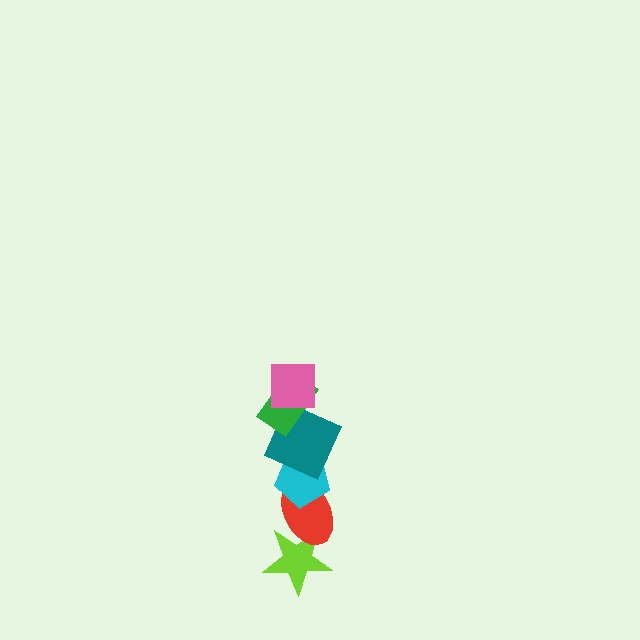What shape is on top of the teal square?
The green rectangle is on top of the teal square.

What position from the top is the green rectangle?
The green rectangle is 2nd from the top.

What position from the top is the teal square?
The teal square is 3rd from the top.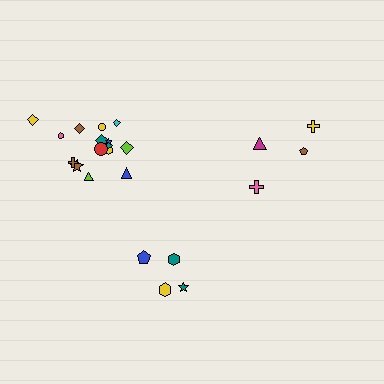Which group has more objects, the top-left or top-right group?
The top-left group.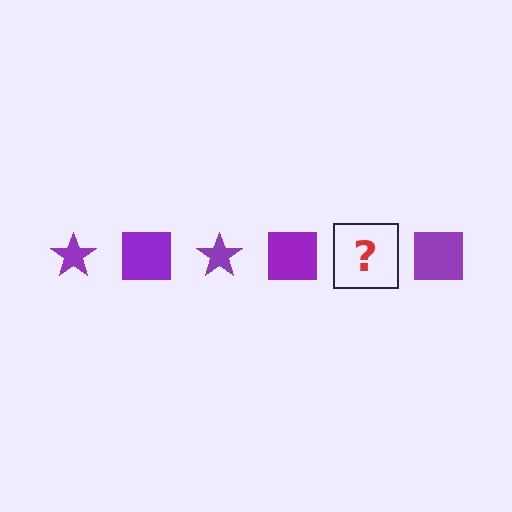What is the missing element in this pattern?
The missing element is a purple star.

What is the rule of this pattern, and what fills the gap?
The rule is that the pattern cycles through star, square shapes in purple. The gap should be filled with a purple star.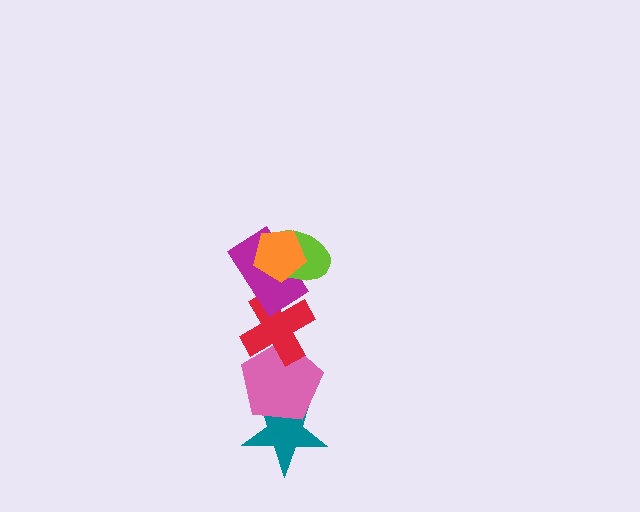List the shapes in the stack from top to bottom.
From top to bottom: the orange pentagon, the lime ellipse, the magenta rectangle, the red cross, the pink pentagon, the teal star.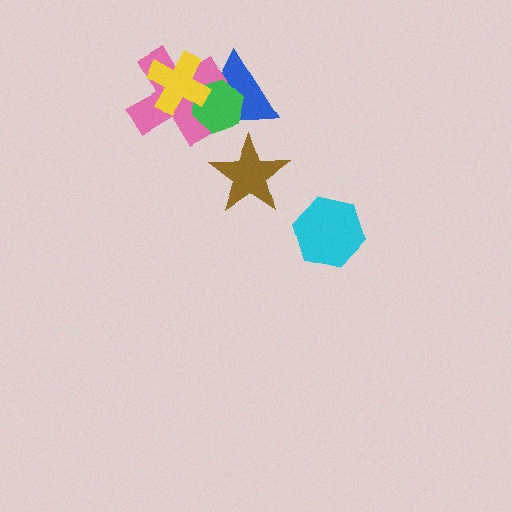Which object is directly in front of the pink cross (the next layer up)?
The green hexagon is directly in front of the pink cross.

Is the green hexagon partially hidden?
Yes, it is partially covered by another shape.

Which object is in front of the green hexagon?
The yellow cross is in front of the green hexagon.